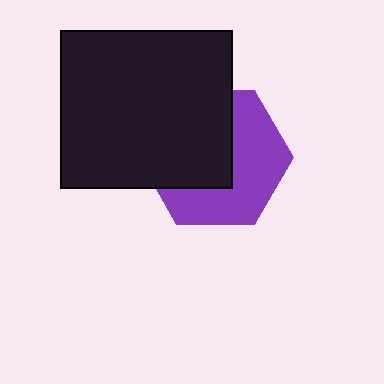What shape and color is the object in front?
The object in front is a black rectangle.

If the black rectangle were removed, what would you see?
You would see the complete purple hexagon.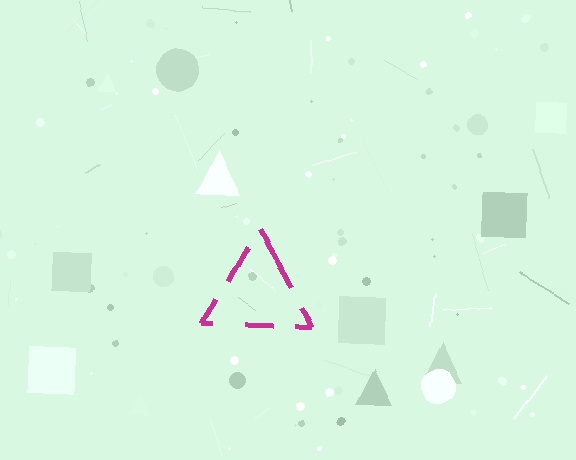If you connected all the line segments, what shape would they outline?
They would outline a triangle.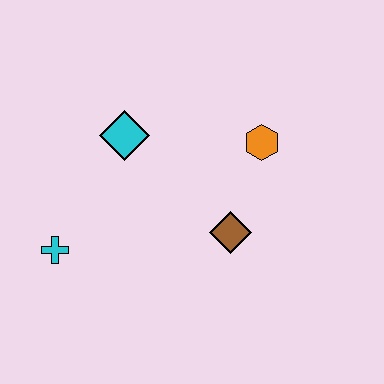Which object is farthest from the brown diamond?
The cyan cross is farthest from the brown diamond.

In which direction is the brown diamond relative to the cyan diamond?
The brown diamond is to the right of the cyan diamond.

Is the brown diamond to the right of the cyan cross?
Yes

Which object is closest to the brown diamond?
The orange hexagon is closest to the brown diamond.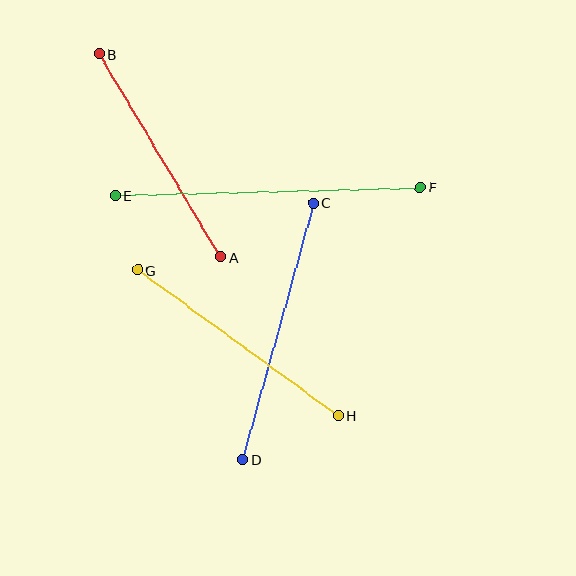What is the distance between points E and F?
The distance is approximately 305 pixels.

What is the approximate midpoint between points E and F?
The midpoint is at approximately (268, 191) pixels.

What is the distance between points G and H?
The distance is approximately 248 pixels.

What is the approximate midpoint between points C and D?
The midpoint is at approximately (278, 331) pixels.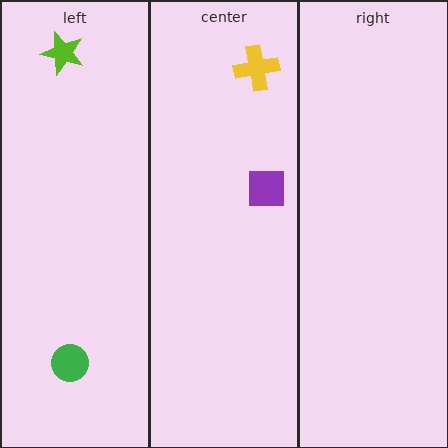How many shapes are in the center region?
2.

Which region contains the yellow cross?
The center region.